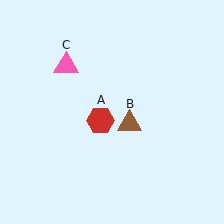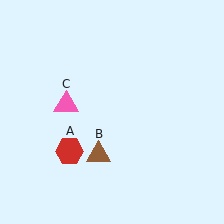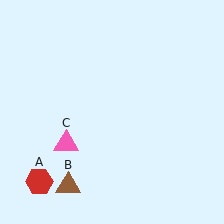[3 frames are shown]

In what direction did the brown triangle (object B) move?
The brown triangle (object B) moved down and to the left.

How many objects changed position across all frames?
3 objects changed position: red hexagon (object A), brown triangle (object B), pink triangle (object C).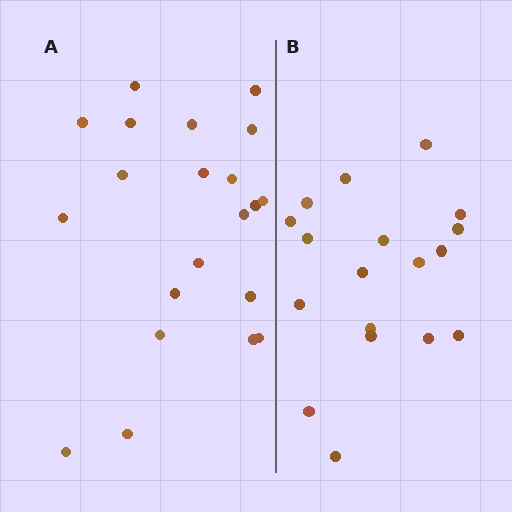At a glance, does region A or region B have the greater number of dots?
Region A (the left region) has more dots.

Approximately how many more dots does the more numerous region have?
Region A has just a few more — roughly 2 or 3 more dots than region B.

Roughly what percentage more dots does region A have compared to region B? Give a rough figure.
About 15% more.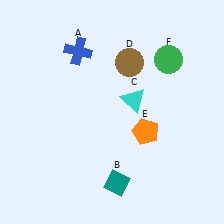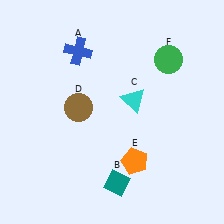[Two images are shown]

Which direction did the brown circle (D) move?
The brown circle (D) moved left.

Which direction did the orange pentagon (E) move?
The orange pentagon (E) moved down.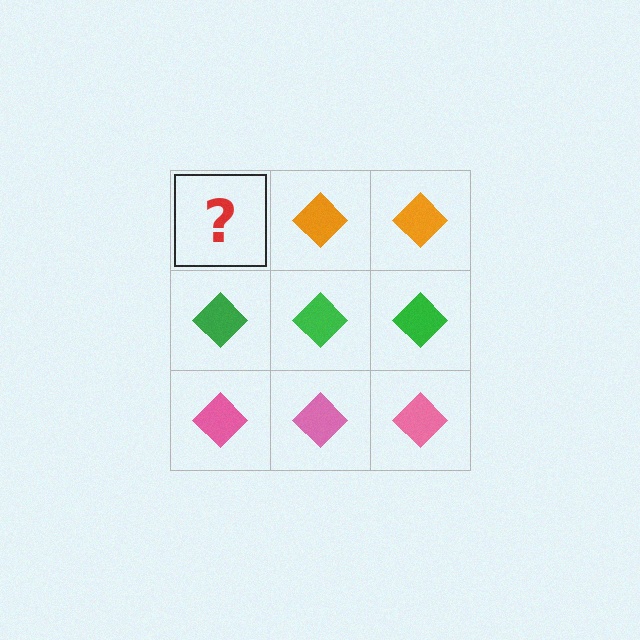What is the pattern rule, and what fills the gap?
The rule is that each row has a consistent color. The gap should be filled with an orange diamond.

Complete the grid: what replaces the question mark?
The question mark should be replaced with an orange diamond.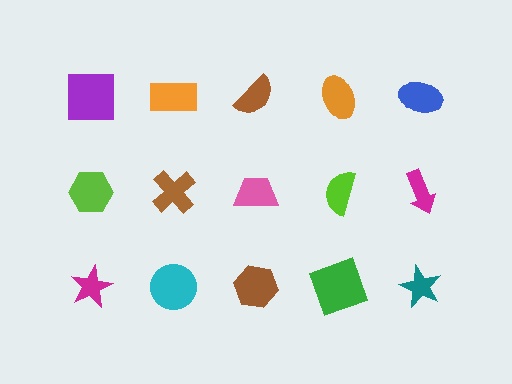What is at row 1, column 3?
A brown semicircle.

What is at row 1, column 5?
A blue ellipse.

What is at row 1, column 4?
An orange ellipse.